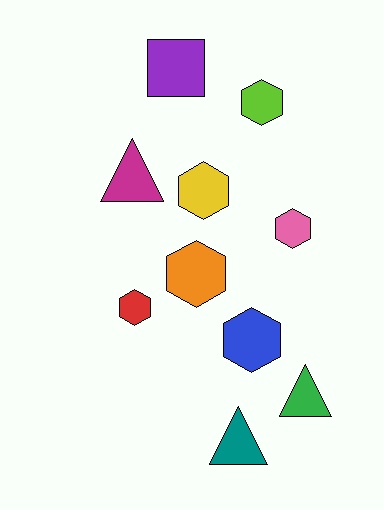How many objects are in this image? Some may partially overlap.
There are 10 objects.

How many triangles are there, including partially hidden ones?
There are 3 triangles.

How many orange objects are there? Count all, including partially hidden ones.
There is 1 orange object.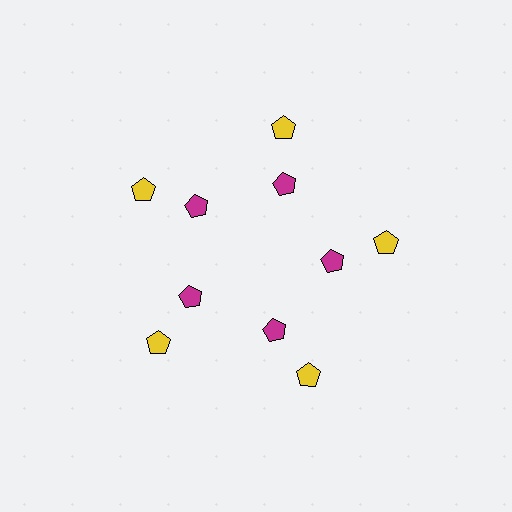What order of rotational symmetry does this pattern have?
This pattern has 5-fold rotational symmetry.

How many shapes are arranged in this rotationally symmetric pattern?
There are 10 shapes, arranged in 5 groups of 2.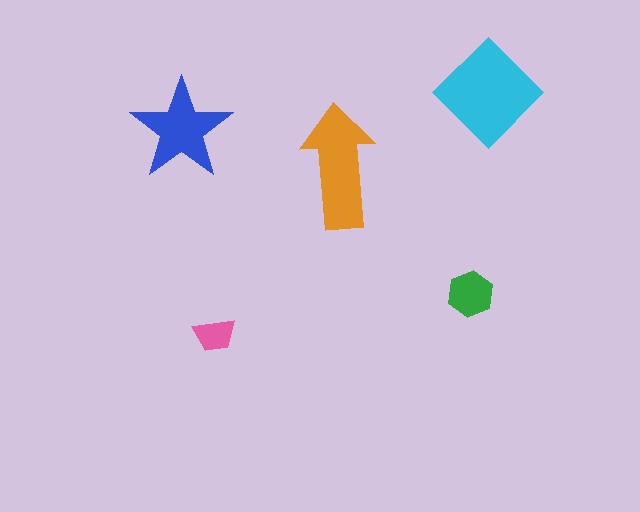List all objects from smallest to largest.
The pink trapezoid, the green hexagon, the blue star, the orange arrow, the cyan diamond.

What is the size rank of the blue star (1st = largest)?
3rd.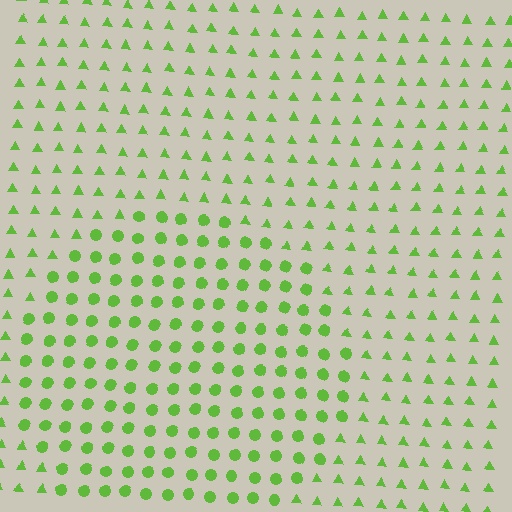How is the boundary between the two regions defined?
The boundary is defined by a change in element shape: circles inside vs. triangles outside. All elements share the same color and spacing.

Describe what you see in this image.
The image is filled with small lime elements arranged in a uniform grid. A circle-shaped region contains circles, while the surrounding area contains triangles. The boundary is defined purely by the change in element shape.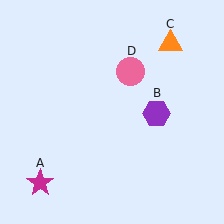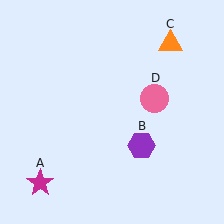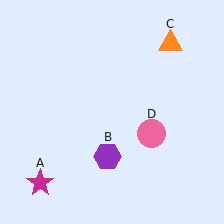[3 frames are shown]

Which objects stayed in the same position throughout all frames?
Magenta star (object A) and orange triangle (object C) remained stationary.